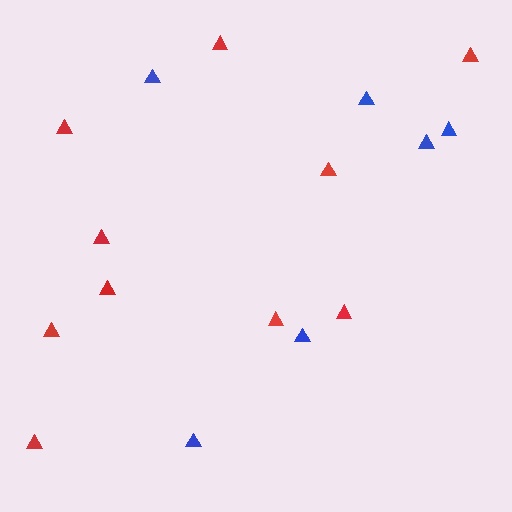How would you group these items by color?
There are 2 groups: one group of red triangles (10) and one group of blue triangles (6).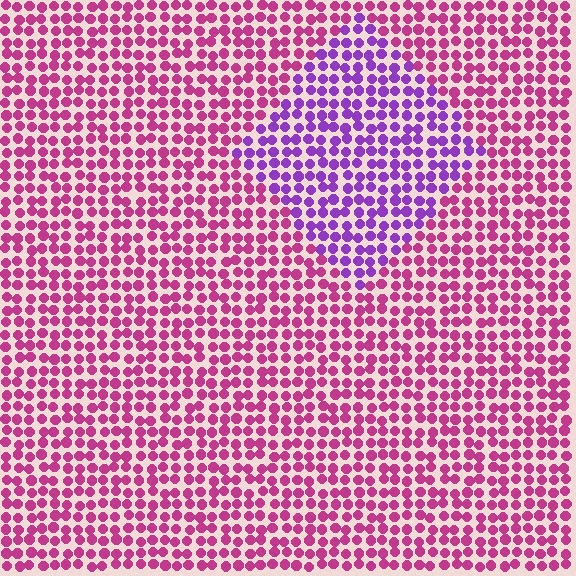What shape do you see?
I see a diamond.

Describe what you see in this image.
The image is filled with small magenta elements in a uniform arrangement. A diamond-shaped region is visible where the elements are tinted to a slightly different hue, forming a subtle color boundary.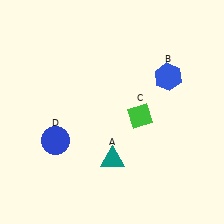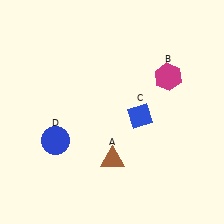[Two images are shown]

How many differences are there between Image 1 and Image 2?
There are 3 differences between the two images.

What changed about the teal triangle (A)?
In Image 1, A is teal. In Image 2, it changed to brown.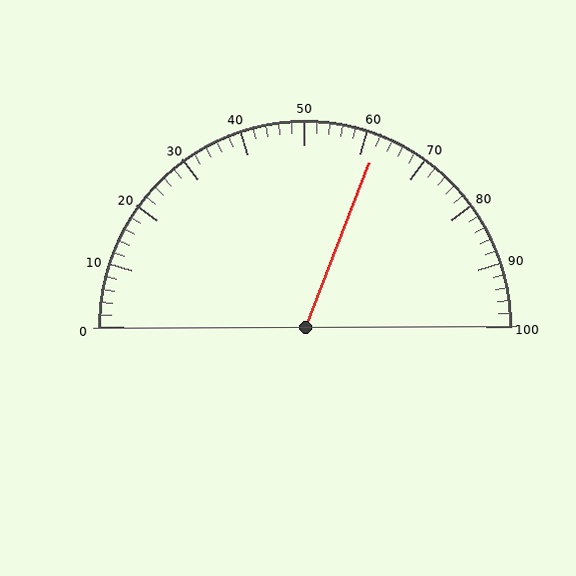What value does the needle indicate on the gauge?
The needle indicates approximately 62.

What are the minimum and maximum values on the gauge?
The gauge ranges from 0 to 100.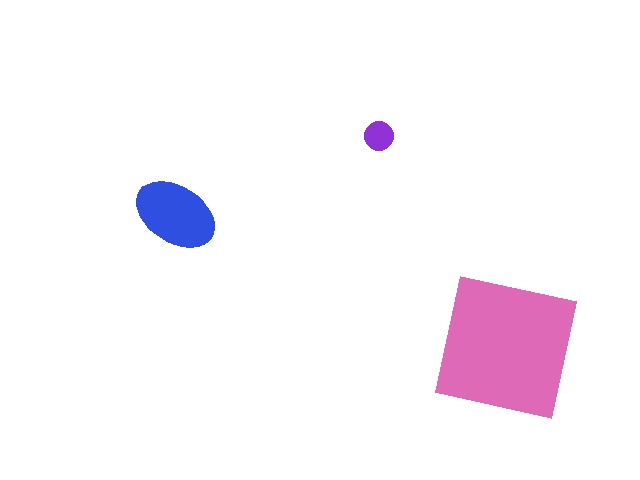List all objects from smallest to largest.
The purple circle, the blue ellipse, the pink square.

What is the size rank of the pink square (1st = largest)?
1st.